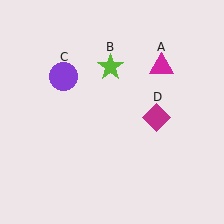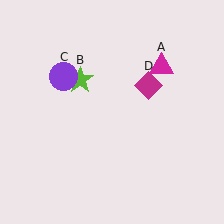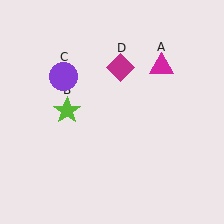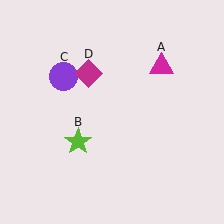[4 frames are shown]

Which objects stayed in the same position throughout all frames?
Magenta triangle (object A) and purple circle (object C) remained stationary.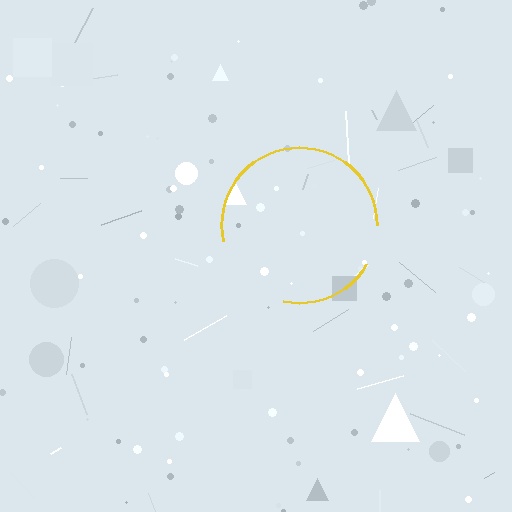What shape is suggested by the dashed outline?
The dashed outline suggests a circle.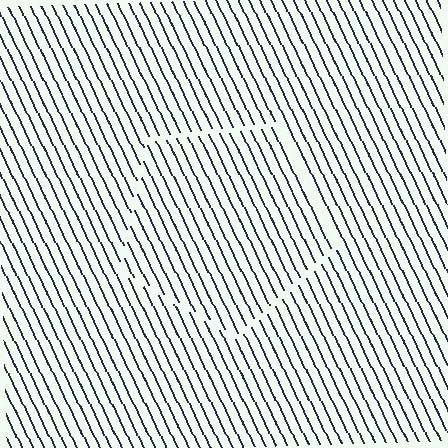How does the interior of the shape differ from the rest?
The interior of the shape contains the same grating, shifted by half a period — the contour is defined by the phase discontinuity where line-ends from the inner and outer gratings abut.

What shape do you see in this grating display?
An illusory pentagon. The interior of the shape contains the same grating, shifted by half a period — the contour is defined by the phase discontinuity where line-ends from the inner and outer gratings abut.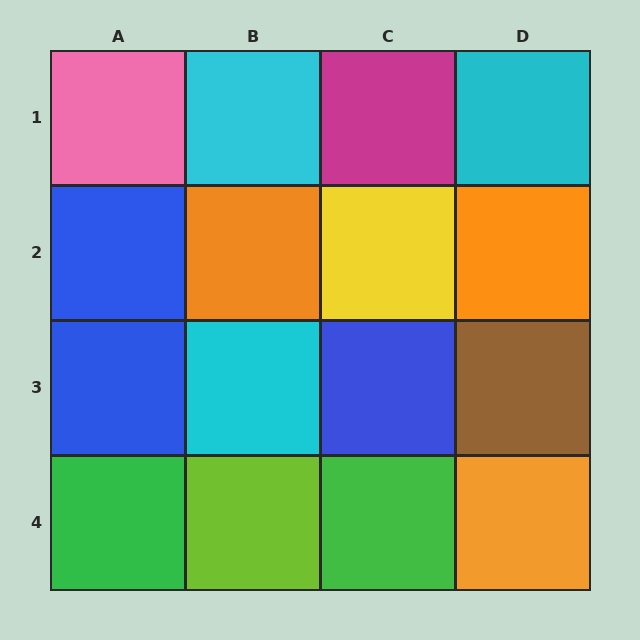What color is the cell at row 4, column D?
Orange.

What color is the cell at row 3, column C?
Blue.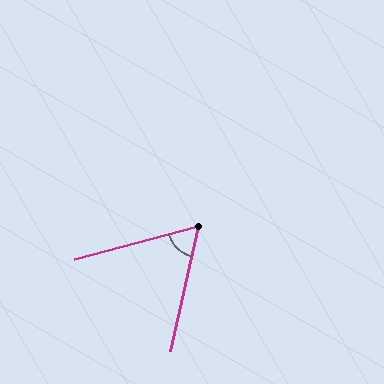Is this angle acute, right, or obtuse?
It is acute.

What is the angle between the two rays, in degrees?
Approximately 63 degrees.